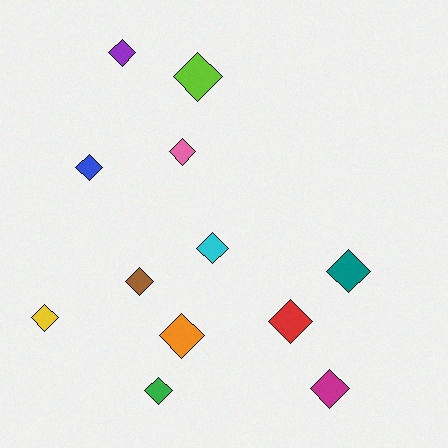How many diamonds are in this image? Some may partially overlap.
There are 12 diamonds.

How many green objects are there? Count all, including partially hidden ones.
There is 1 green object.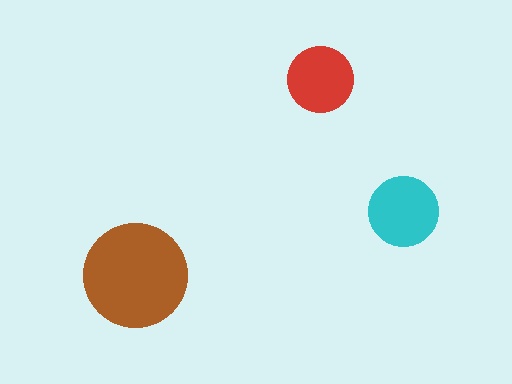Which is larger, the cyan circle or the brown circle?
The brown one.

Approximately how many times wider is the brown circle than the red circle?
About 1.5 times wider.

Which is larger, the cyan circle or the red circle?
The cyan one.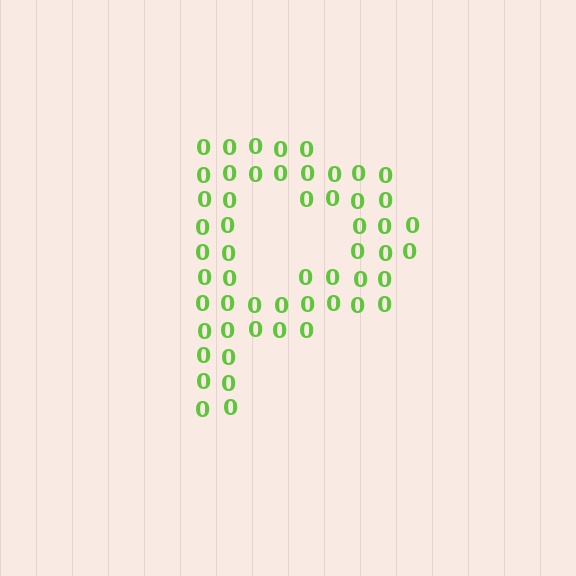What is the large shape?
The large shape is the letter P.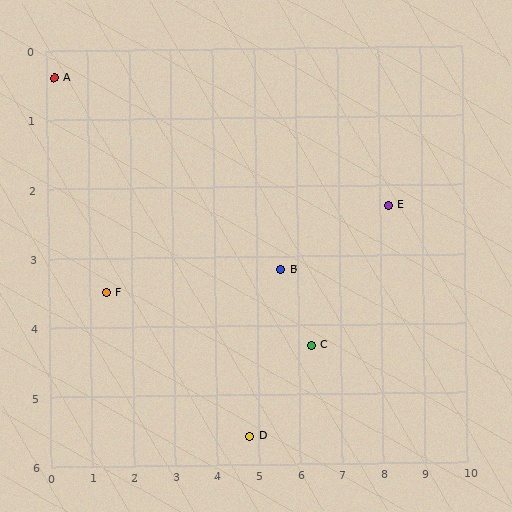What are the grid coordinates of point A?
Point A is at approximately (0.2, 0.4).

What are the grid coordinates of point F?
Point F is at approximately (1.4, 3.5).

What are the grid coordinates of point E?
Point E is at approximately (8.2, 2.3).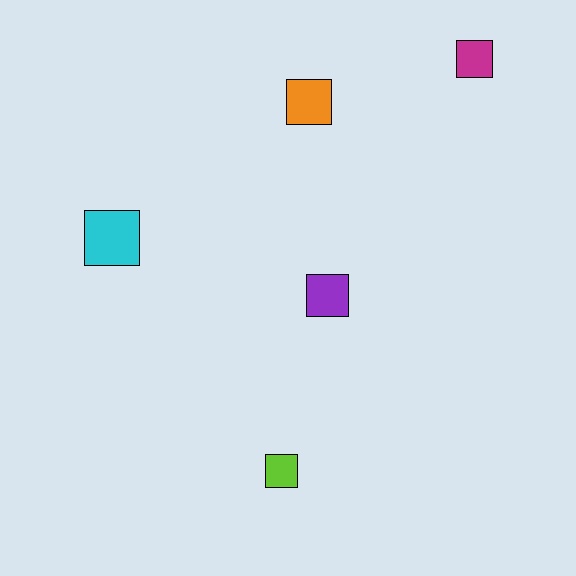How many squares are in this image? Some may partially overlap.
There are 5 squares.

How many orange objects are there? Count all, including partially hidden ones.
There is 1 orange object.